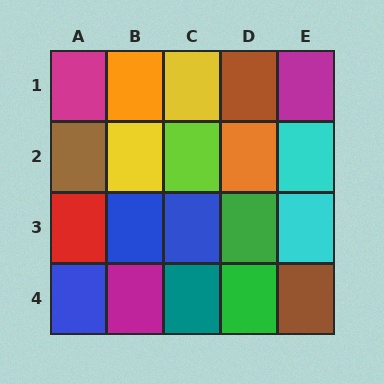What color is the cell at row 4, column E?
Brown.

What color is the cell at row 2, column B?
Yellow.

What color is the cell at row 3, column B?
Blue.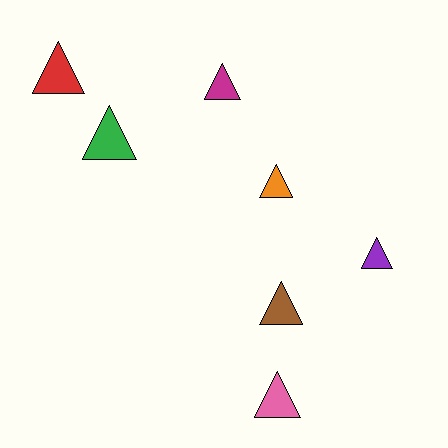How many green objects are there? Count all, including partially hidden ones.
There is 1 green object.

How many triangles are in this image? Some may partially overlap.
There are 7 triangles.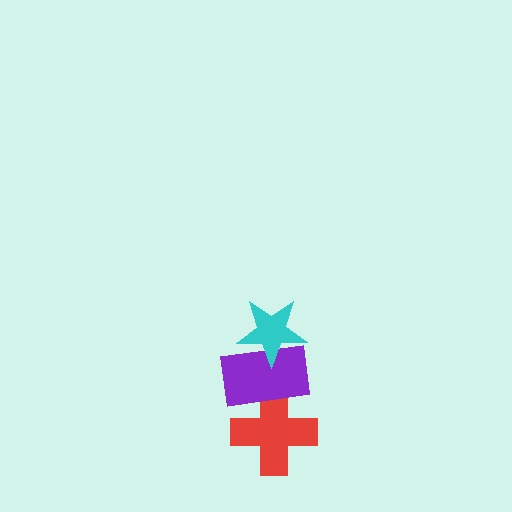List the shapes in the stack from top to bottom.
From top to bottom: the cyan star, the purple rectangle, the red cross.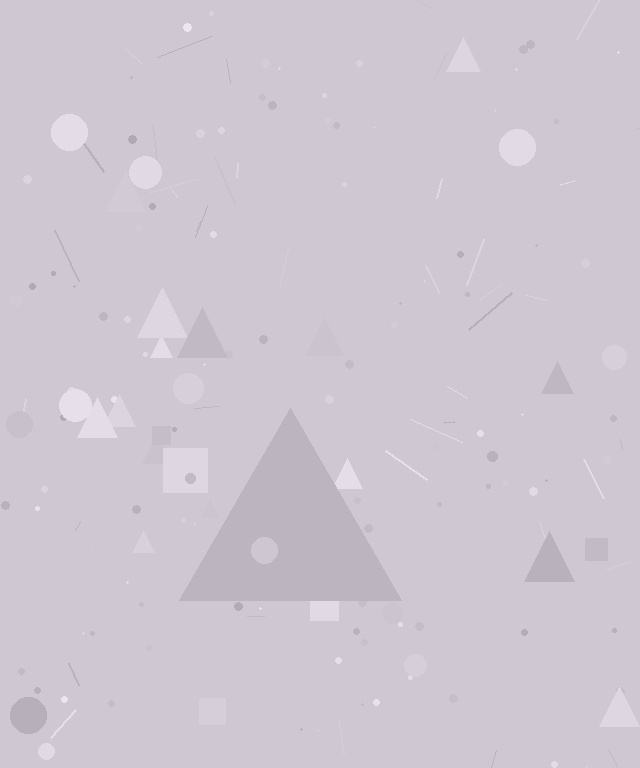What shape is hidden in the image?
A triangle is hidden in the image.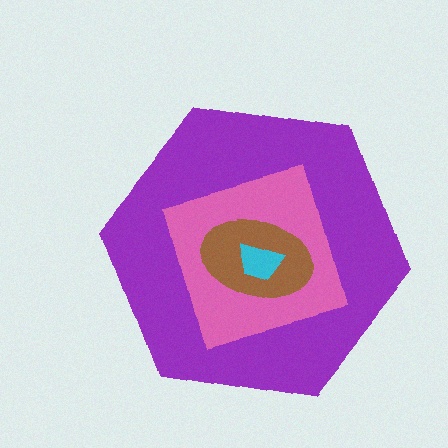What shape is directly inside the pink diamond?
The brown ellipse.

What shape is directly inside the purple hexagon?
The pink diamond.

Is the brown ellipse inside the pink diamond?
Yes.